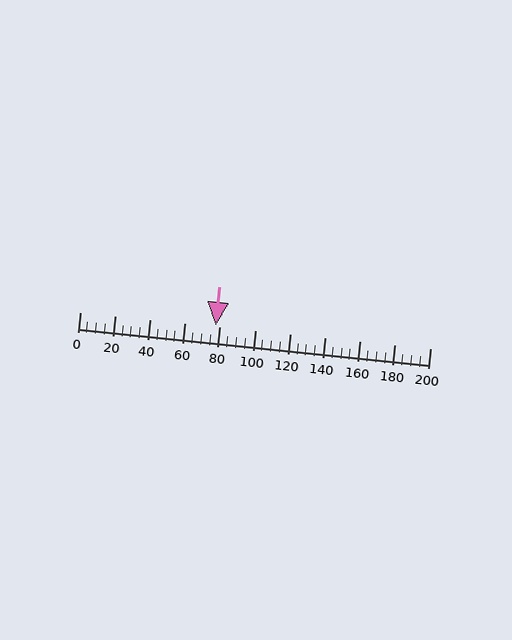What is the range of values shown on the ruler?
The ruler shows values from 0 to 200.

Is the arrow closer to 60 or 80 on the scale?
The arrow is closer to 80.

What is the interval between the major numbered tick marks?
The major tick marks are spaced 20 units apart.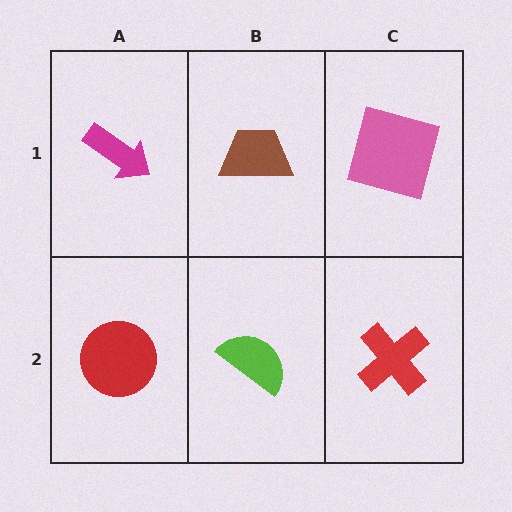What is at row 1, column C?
A pink square.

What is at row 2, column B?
A lime semicircle.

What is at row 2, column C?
A red cross.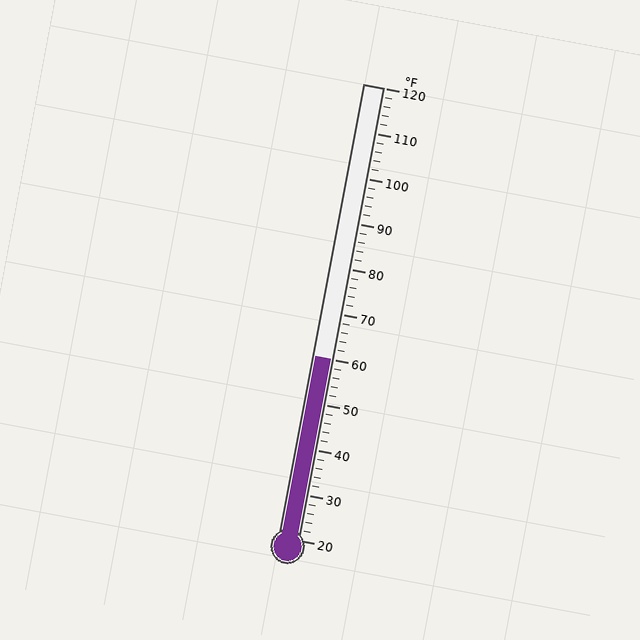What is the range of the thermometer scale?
The thermometer scale ranges from 20°F to 120°F.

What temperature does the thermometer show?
The thermometer shows approximately 60°F.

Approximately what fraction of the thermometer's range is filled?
The thermometer is filled to approximately 40% of its range.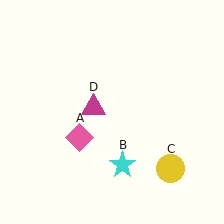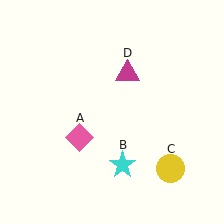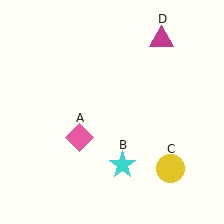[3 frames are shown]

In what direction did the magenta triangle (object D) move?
The magenta triangle (object D) moved up and to the right.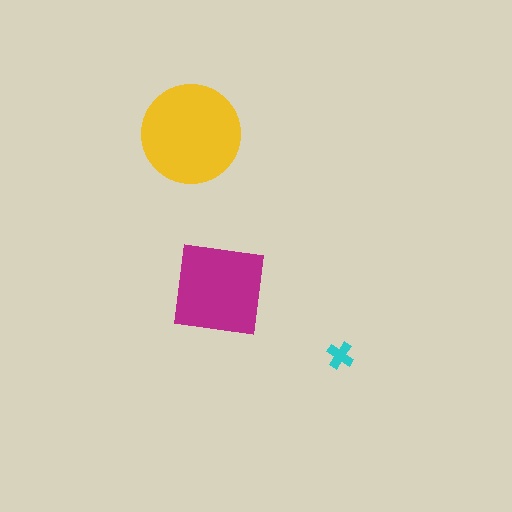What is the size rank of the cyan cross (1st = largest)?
3rd.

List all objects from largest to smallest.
The yellow circle, the magenta square, the cyan cross.